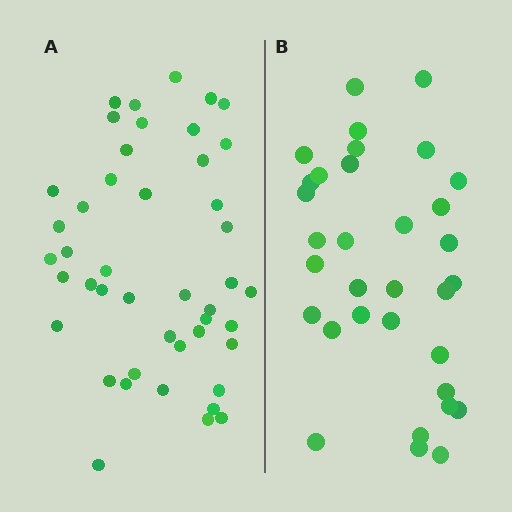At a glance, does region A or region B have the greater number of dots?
Region A (the left region) has more dots.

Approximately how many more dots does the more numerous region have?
Region A has roughly 12 or so more dots than region B.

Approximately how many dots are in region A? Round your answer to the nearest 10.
About 40 dots. (The exact count is 45, which rounds to 40.)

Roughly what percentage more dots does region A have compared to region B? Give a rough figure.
About 35% more.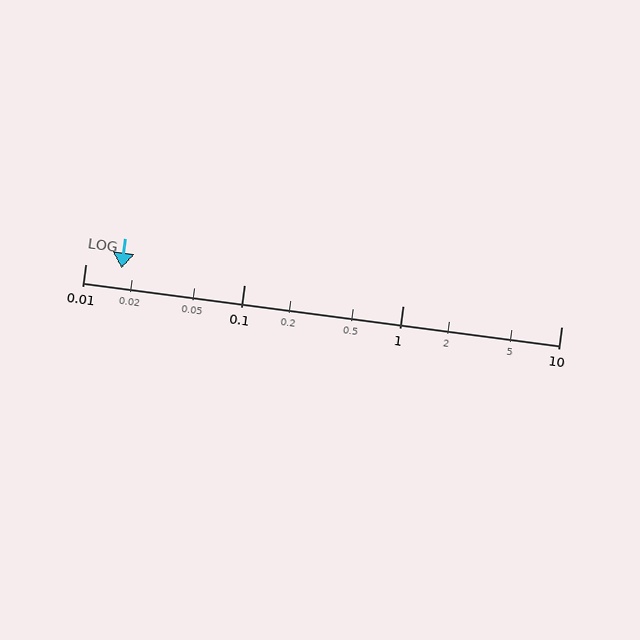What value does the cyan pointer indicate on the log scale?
The pointer indicates approximately 0.017.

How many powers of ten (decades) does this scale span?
The scale spans 3 decades, from 0.01 to 10.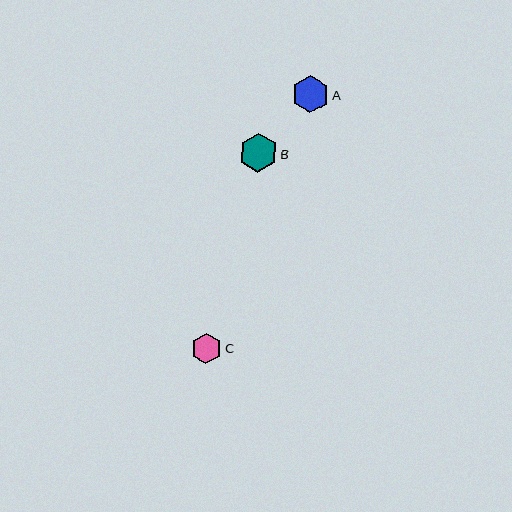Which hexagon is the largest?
Hexagon B is the largest with a size of approximately 39 pixels.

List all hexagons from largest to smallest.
From largest to smallest: B, A, C.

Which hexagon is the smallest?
Hexagon C is the smallest with a size of approximately 30 pixels.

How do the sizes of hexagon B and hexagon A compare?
Hexagon B and hexagon A are approximately the same size.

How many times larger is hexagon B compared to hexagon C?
Hexagon B is approximately 1.3 times the size of hexagon C.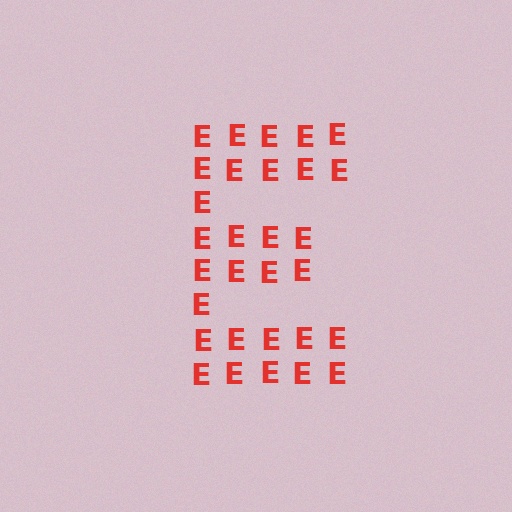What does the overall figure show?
The overall figure shows the letter E.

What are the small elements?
The small elements are letter E's.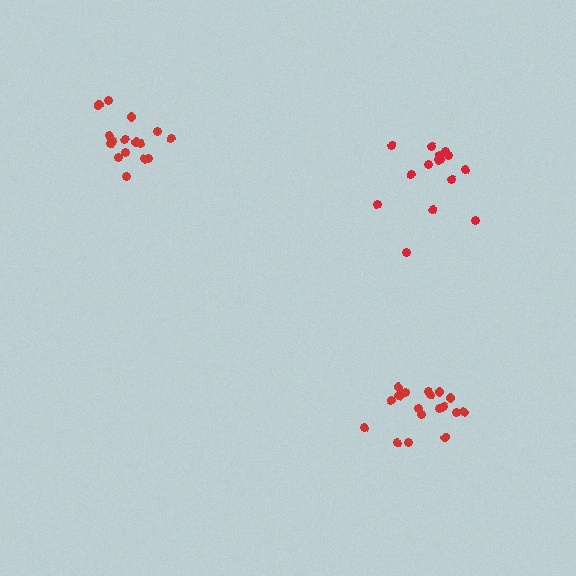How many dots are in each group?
Group 1: 19 dots, Group 2: 15 dots, Group 3: 16 dots (50 total).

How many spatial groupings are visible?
There are 3 spatial groupings.